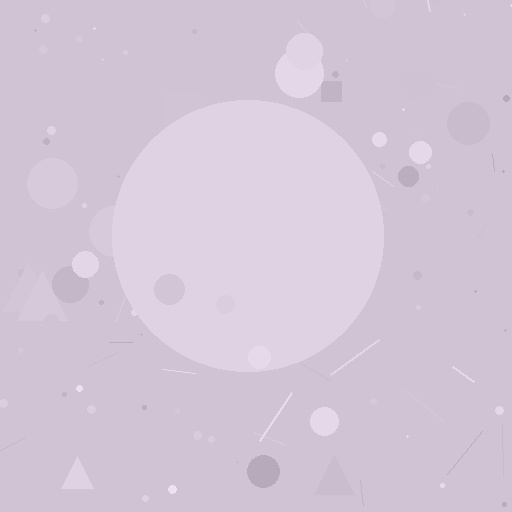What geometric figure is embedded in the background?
A circle is embedded in the background.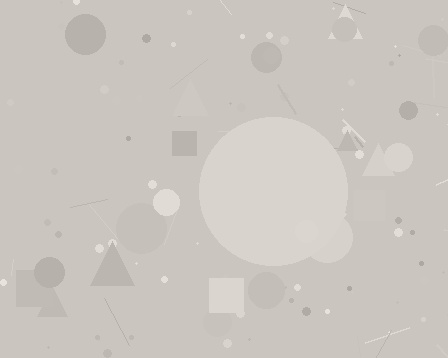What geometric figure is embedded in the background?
A circle is embedded in the background.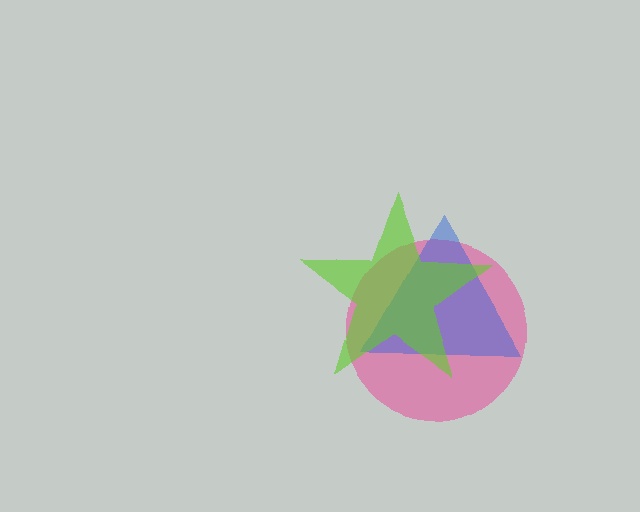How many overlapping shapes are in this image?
There are 3 overlapping shapes in the image.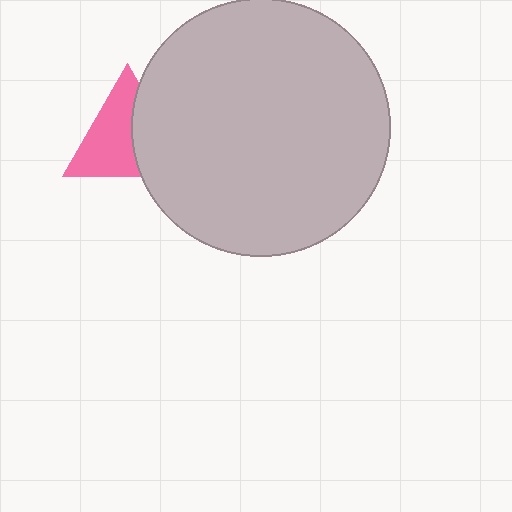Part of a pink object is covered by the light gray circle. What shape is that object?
It is a triangle.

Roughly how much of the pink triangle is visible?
About half of it is visible (roughly 60%).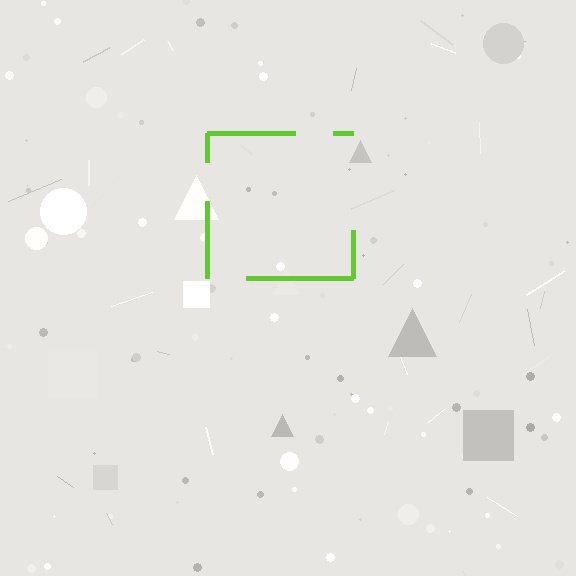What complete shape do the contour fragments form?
The contour fragments form a square.